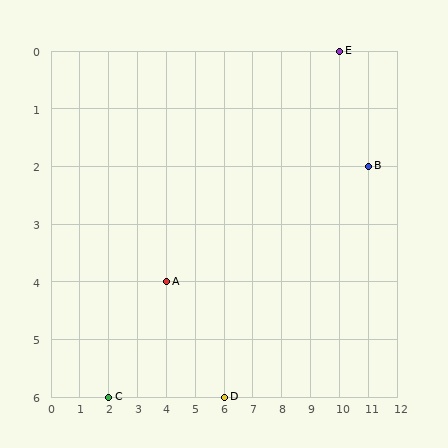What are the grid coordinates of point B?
Point B is at grid coordinates (11, 2).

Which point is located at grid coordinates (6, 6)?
Point D is at (6, 6).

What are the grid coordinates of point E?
Point E is at grid coordinates (10, 0).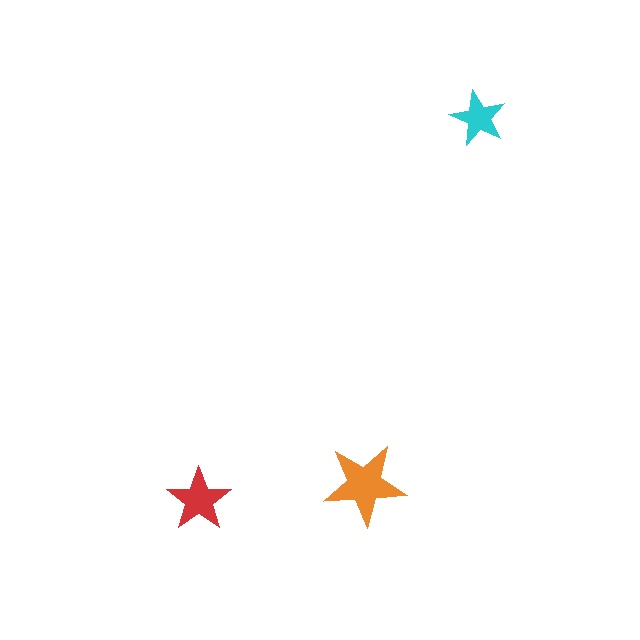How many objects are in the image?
There are 3 objects in the image.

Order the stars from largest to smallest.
the orange one, the red one, the cyan one.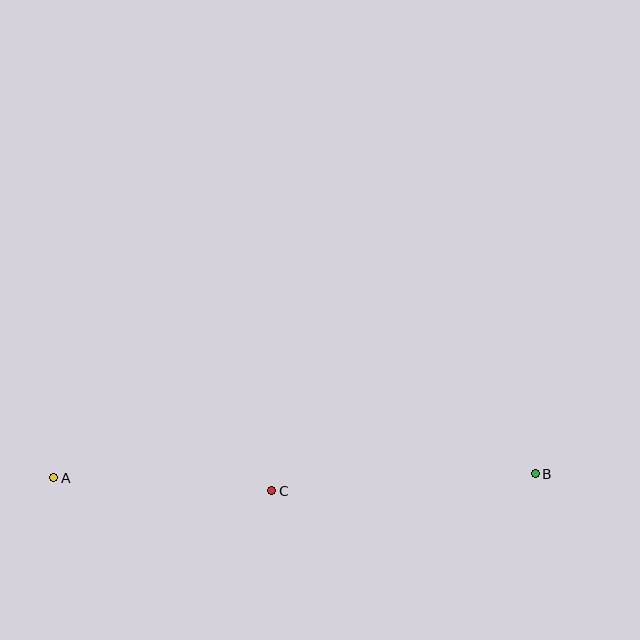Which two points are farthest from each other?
Points A and B are farthest from each other.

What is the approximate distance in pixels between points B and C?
The distance between B and C is approximately 264 pixels.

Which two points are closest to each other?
Points A and C are closest to each other.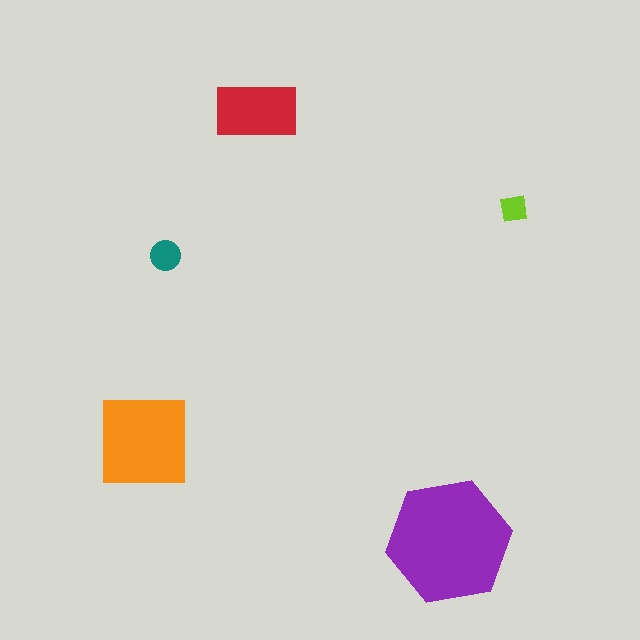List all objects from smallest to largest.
The lime square, the teal circle, the red rectangle, the orange square, the purple hexagon.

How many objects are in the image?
There are 5 objects in the image.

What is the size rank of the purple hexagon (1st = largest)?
1st.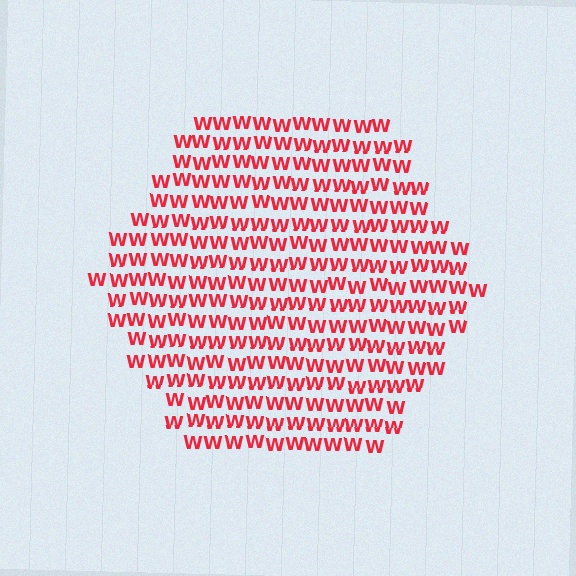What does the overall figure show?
The overall figure shows a hexagon.